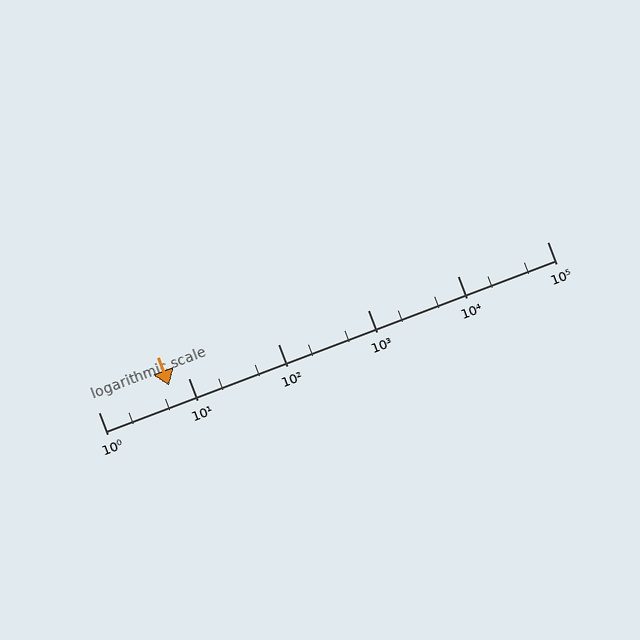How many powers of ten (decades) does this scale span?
The scale spans 5 decades, from 1 to 100000.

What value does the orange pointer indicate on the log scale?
The pointer indicates approximately 6.1.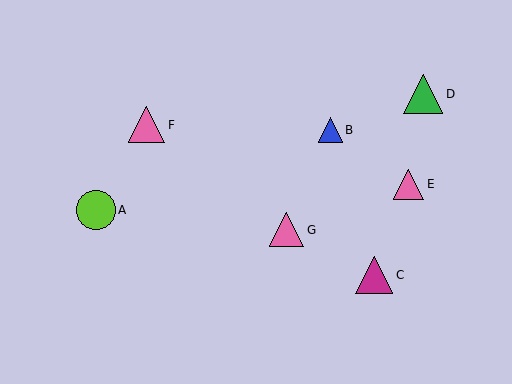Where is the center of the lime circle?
The center of the lime circle is at (96, 210).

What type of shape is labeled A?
Shape A is a lime circle.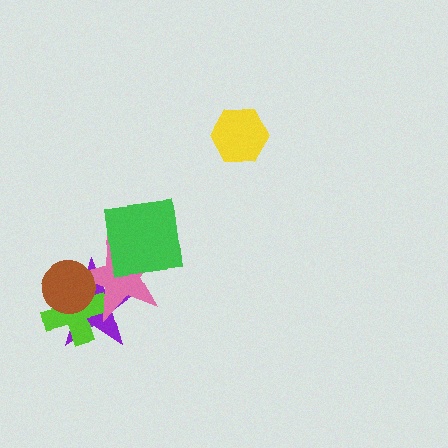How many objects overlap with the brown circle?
3 objects overlap with the brown circle.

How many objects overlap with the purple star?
4 objects overlap with the purple star.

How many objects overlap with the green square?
2 objects overlap with the green square.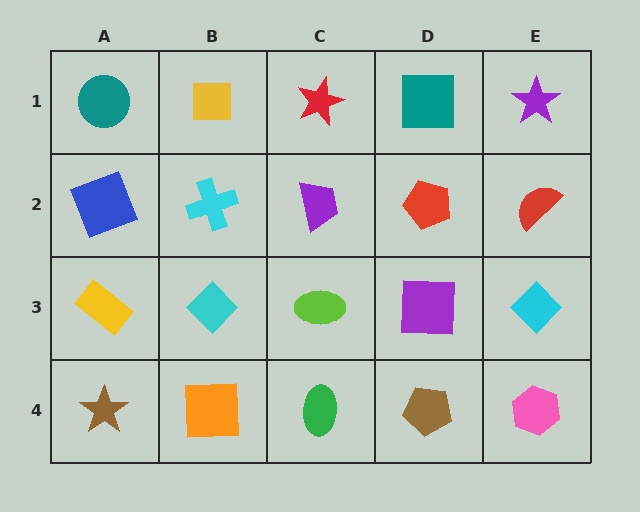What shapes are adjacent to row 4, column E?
A cyan diamond (row 3, column E), a brown pentagon (row 4, column D).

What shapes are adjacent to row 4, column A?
A yellow rectangle (row 3, column A), an orange square (row 4, column B).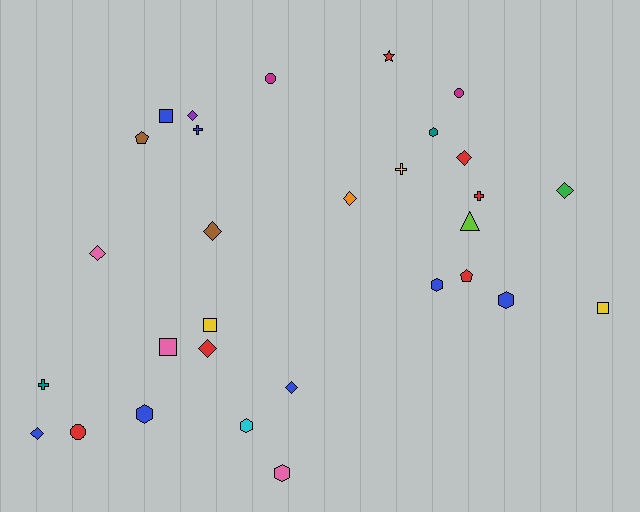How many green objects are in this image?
There is 1 green object.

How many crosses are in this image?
There are 4 crosses.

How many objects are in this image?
There are 30 objects.